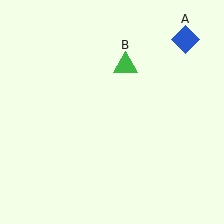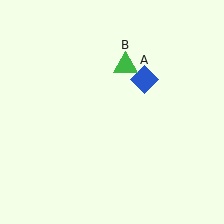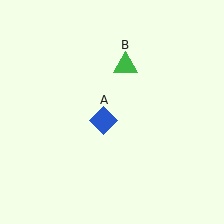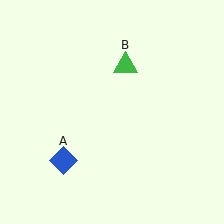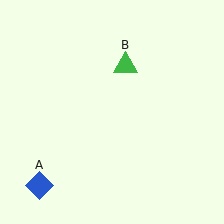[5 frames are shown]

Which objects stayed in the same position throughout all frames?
Green triangle (object B) remained stationary.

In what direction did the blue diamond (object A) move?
The blue diamond (object A) moved down and to the left.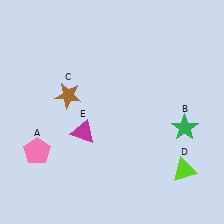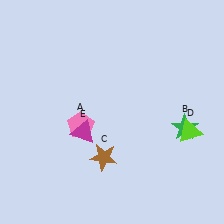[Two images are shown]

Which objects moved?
The objects that moved are: the pink pentagon (A), the brown star (C), the lime triangle (D).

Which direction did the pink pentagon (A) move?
The pink pentagon (A) moved right.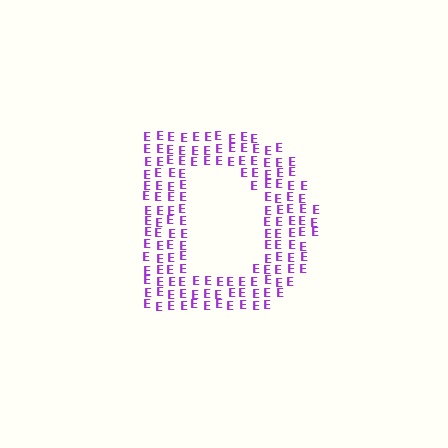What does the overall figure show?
The overall figure shows the letter D.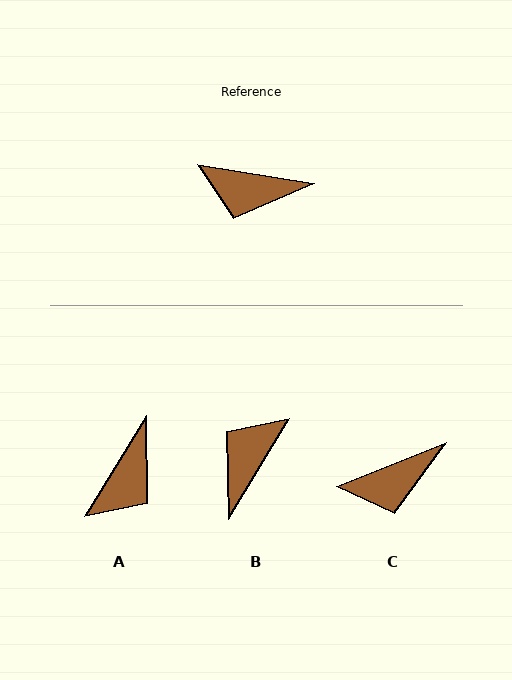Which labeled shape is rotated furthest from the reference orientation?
B, about 112 degrees away.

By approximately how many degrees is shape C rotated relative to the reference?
Approximately 31 degrees counter-clockwise.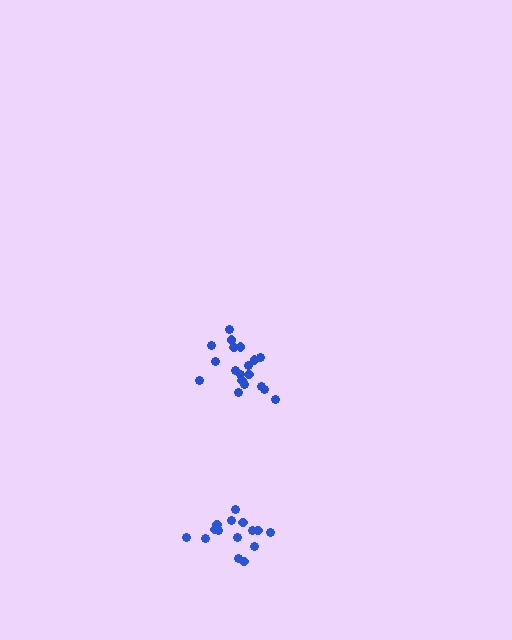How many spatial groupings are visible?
There are 2 spatial groupings.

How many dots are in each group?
Group 1: 19 dots, Group 2: 15 dots (34 total).